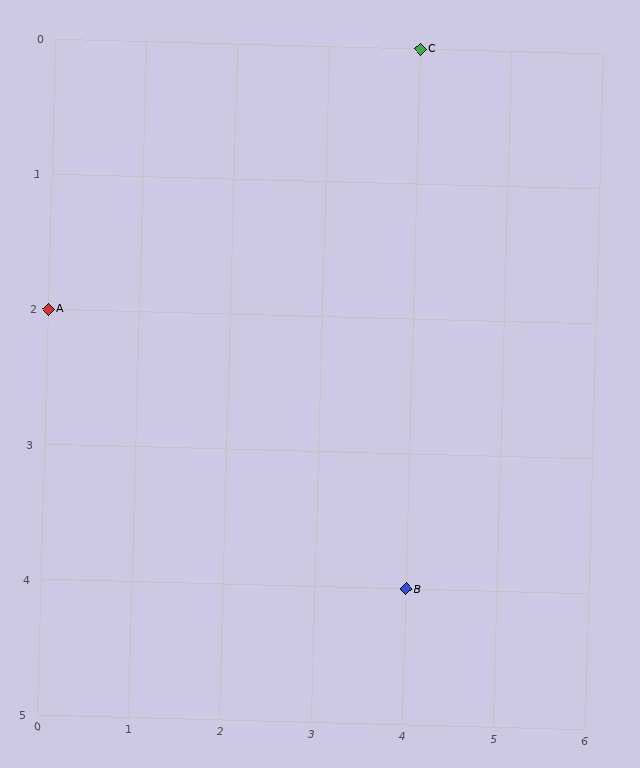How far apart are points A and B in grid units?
Points A and B are 4 columns and 2 rows apart (about 4.5 grid units diagonally).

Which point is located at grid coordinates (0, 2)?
Point A is at (0, 2).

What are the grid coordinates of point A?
Point A is at grid coordinates (0, 2).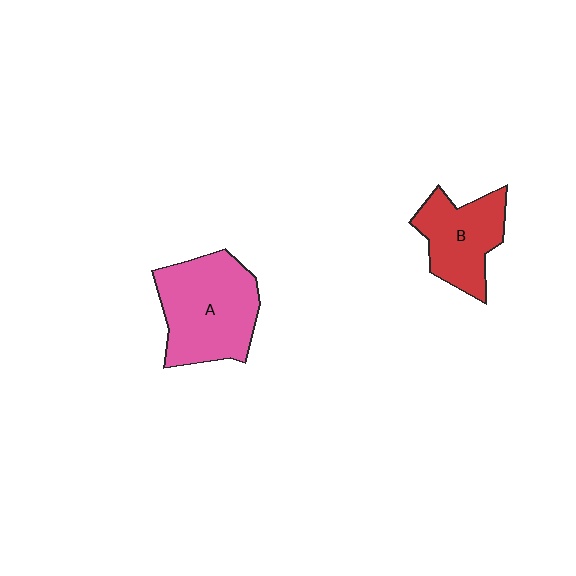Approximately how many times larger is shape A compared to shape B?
Approximately 1.4 times.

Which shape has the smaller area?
Shape B (red).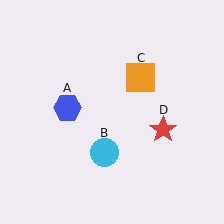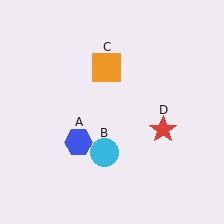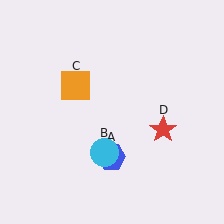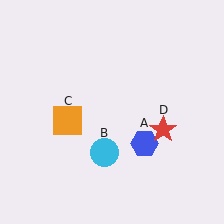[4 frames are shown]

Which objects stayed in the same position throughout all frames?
Cyan circle (object B) and red star (object D) remained stationary.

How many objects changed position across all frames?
2 objects changed position: blue hexagon (object A), orange square (object C).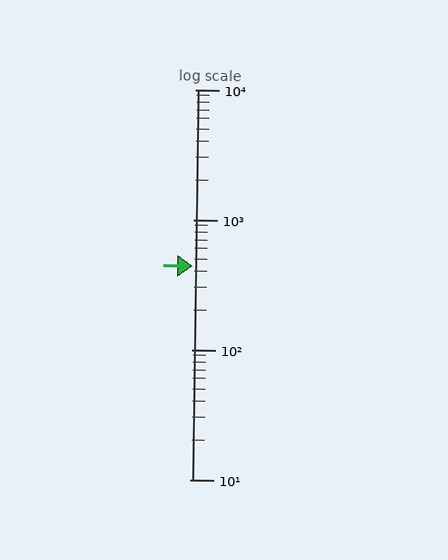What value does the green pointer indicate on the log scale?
The pointer indicates approximately 440.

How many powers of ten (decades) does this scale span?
The scale spans 3 decades, from 10 to 10000.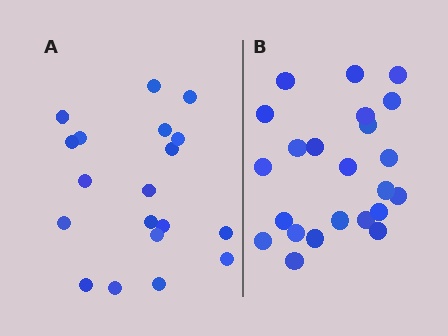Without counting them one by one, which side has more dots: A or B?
Region B (the right region) has more dots.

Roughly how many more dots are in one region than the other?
Region B has about 4 more dots than region A.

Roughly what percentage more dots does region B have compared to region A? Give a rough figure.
About 20% more.